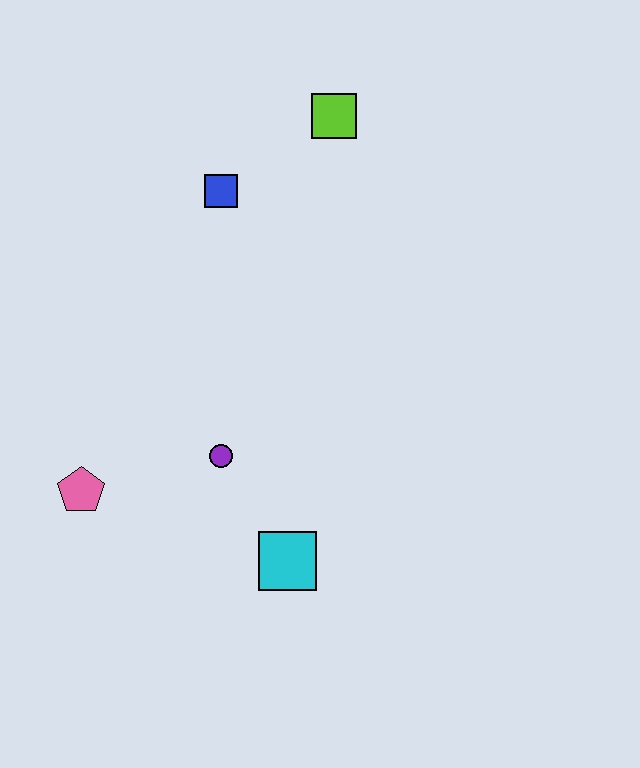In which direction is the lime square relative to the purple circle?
The lime square is above the purple circle.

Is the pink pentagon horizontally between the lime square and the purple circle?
No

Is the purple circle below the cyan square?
No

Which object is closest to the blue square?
The lime square is closest to the blue square.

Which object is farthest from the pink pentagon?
The lime square is farthest from the pink pentagon.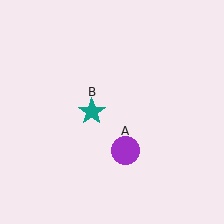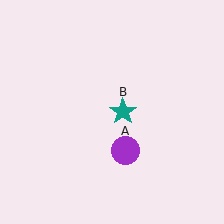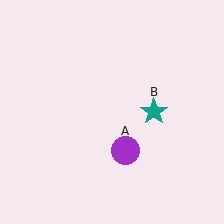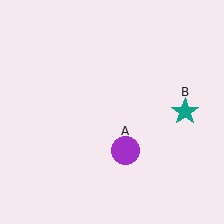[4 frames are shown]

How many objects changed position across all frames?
1 object changed position: teal star (object B).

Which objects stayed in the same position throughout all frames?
Purple circle (object A) remained stationary.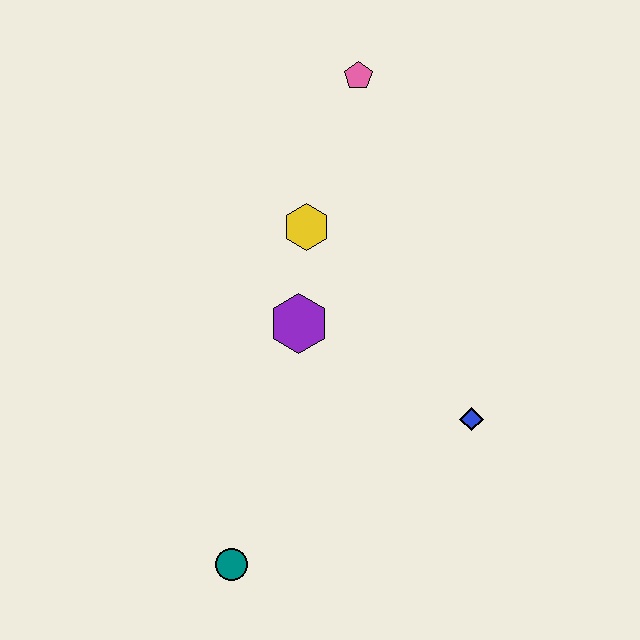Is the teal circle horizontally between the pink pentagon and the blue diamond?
No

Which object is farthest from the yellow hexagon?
The teal circle is farthest from the yellow hexagon.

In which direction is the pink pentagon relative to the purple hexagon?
The pink pentagon is above the purple hexagon.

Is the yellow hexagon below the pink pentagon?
Yes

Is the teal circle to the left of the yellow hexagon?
Yes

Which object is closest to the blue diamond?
The purple hexagon is closest to the blue diamond.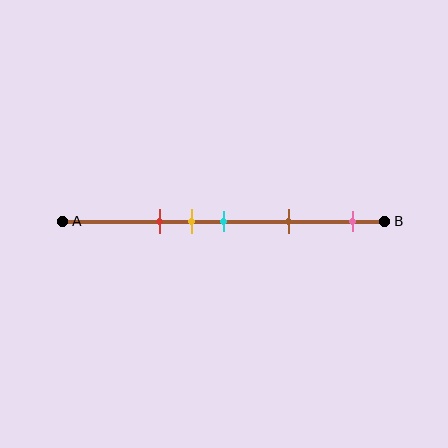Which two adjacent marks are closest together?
The yellow and cyan marks are the closest adjacent pair.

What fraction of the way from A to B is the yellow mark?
The yellow mark is approximately 40% (0.4) of the way from A to B.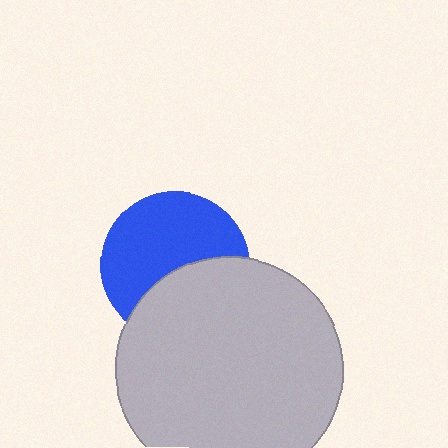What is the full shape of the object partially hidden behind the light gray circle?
The partially hidden object is a blue circle.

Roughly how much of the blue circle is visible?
About half of it is visible (roughly 60%).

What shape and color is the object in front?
The object in front is a light gray circle.